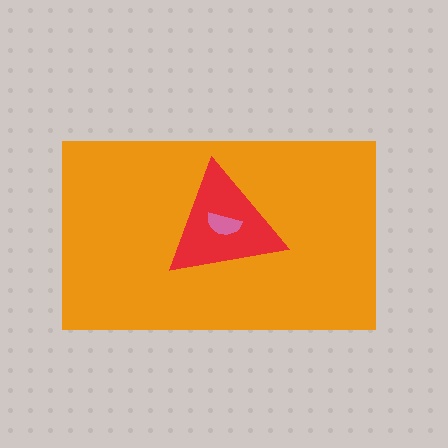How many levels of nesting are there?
3.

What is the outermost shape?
The orange rectangle.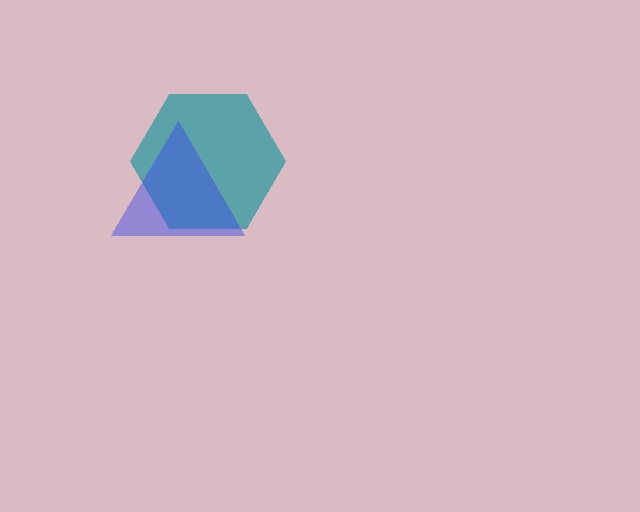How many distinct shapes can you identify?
There are 2 distinct shapes: a teal hexagon, a blue triangle.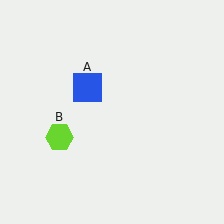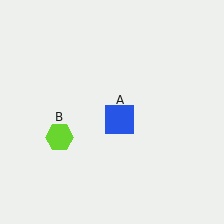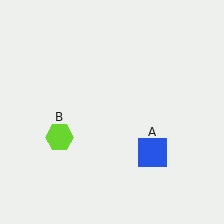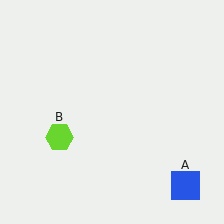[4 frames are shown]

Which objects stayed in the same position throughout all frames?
Lime hexagon (object B) remained stationary.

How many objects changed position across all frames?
1 object changed position: blue square (object A).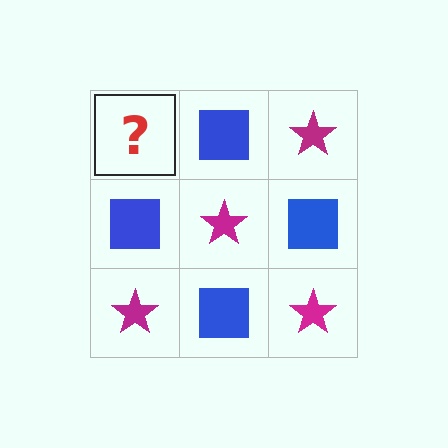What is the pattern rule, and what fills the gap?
The rule is that it alternates magenta star and blue square in a checkerboard pattern. The gap should be filled with a magenta star.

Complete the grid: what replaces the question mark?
The question mark should be replaced with a magenta star.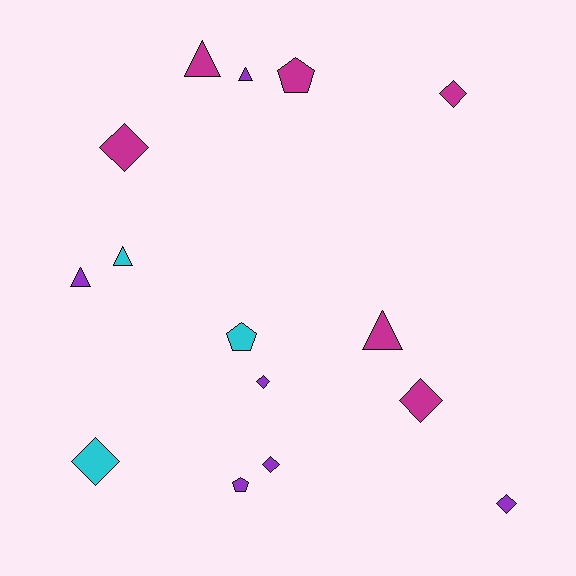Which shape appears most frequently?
Diamond, with 7 objects.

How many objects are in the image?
There are 15 objects.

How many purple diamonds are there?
There are 3 purple diamonds.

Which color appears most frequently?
Magenta, with 6 objects.